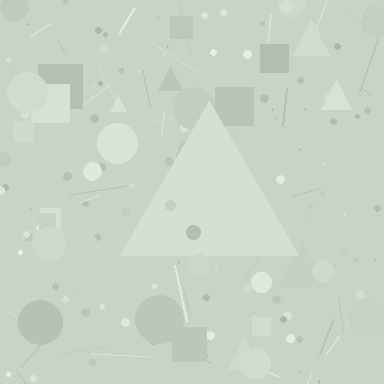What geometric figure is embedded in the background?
A triangle is embedded in the background.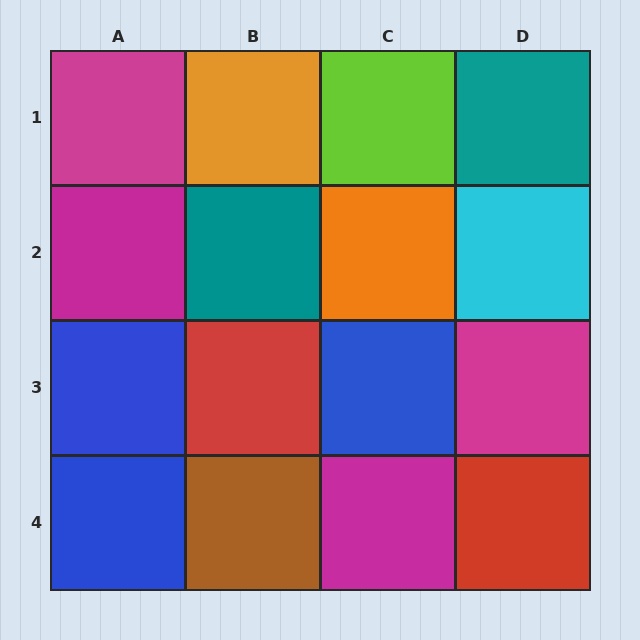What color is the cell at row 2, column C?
Orange.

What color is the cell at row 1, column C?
Lime.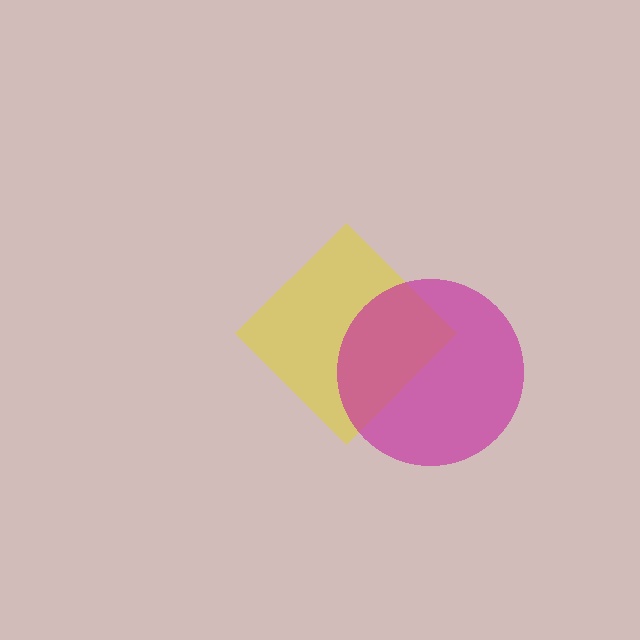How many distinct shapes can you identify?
There are 2 distinct shapes: a yellow diamond, a magenta circle.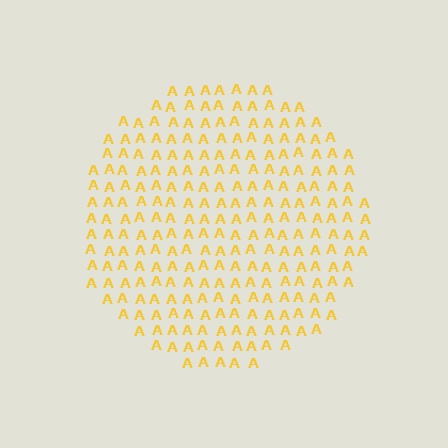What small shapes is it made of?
It is made of small letter A's.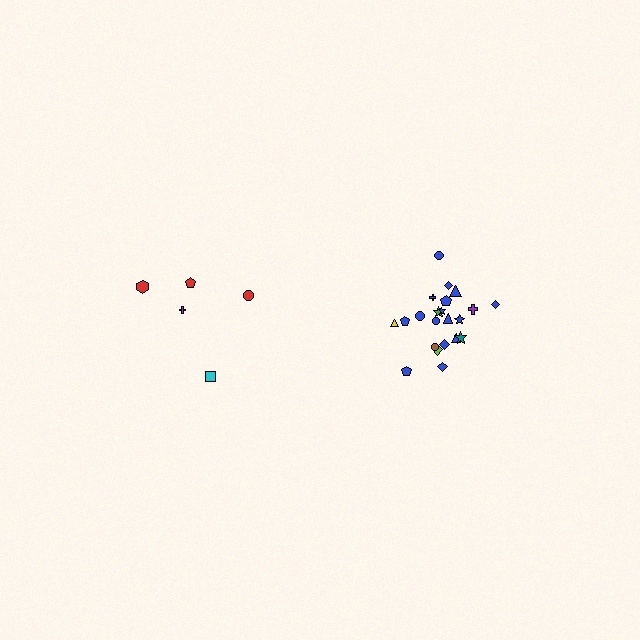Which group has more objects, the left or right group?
The right group.